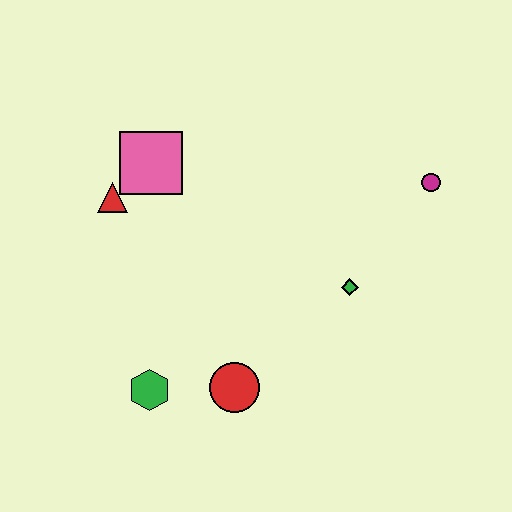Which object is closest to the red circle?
The green hexagon is closest to the red circle.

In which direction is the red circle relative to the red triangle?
The red circle is below the red triangle.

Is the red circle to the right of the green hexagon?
Yes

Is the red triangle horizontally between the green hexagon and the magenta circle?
No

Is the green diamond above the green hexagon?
Yes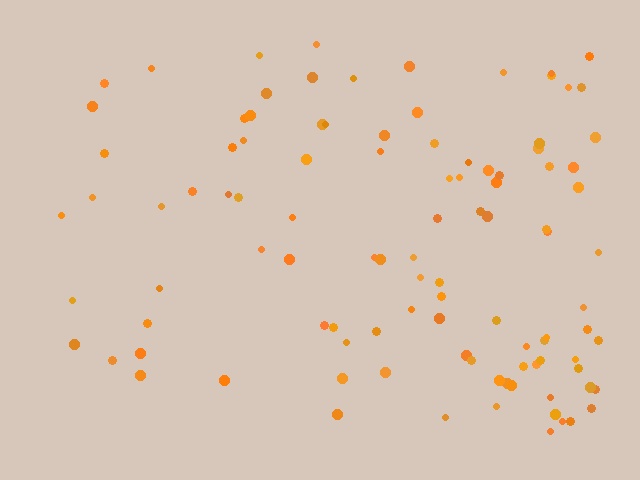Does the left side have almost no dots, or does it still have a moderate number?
Still a moderate number, just noticeably fewer than the right.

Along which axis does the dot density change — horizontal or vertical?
Horizontal.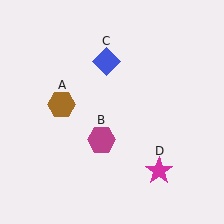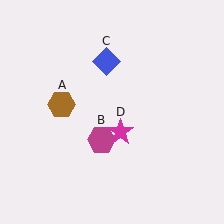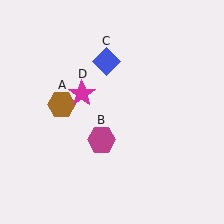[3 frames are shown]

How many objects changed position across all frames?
1 object changed position: magenta star (object D).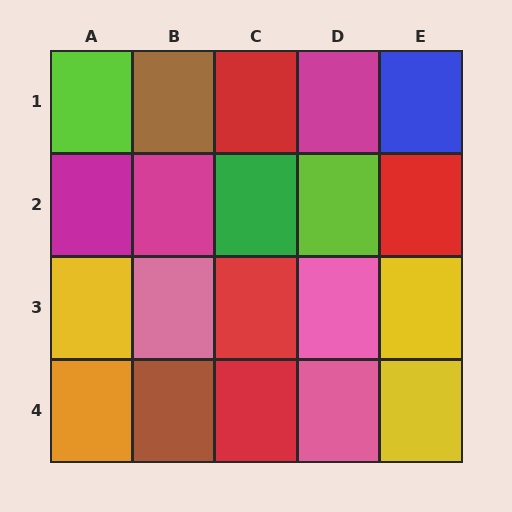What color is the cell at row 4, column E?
Yellow.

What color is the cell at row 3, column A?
Yellow.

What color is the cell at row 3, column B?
Pink.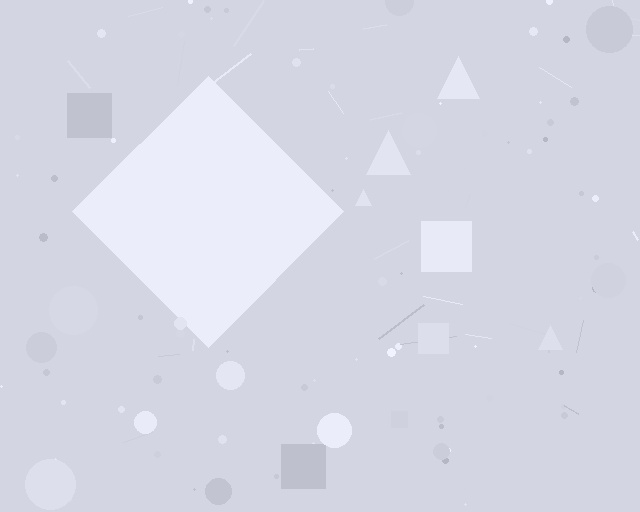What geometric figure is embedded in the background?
A diamond is embedded in the background.